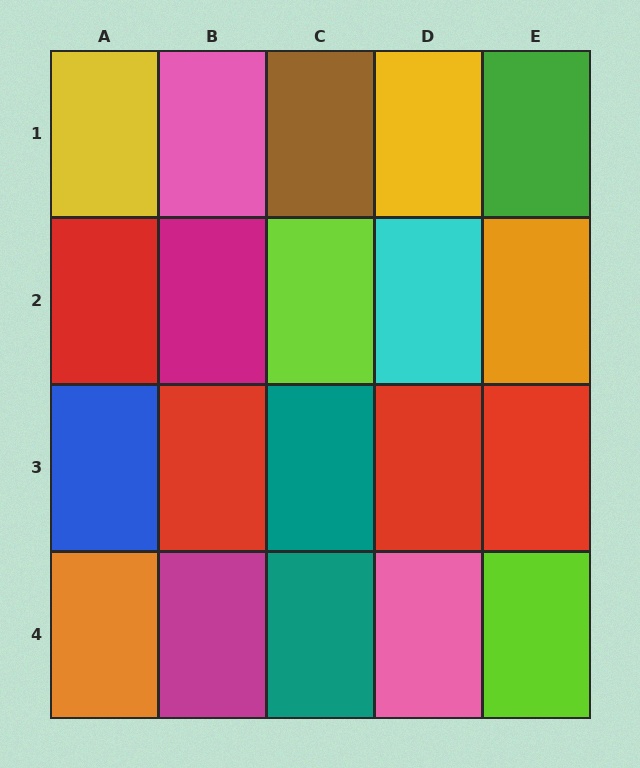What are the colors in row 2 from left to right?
Red, magenta, lime, cyan, orange.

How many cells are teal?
2 cells are teal.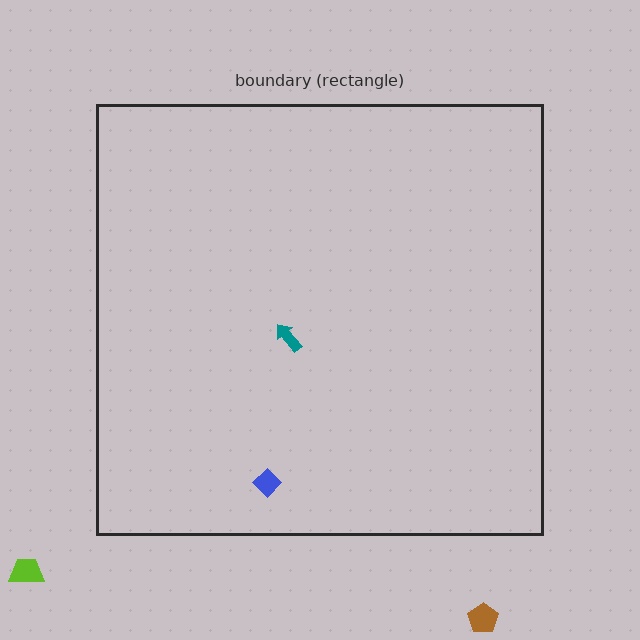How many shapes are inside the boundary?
2 inside, 2 outside.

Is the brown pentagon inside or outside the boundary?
Outside.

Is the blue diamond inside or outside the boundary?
Inside.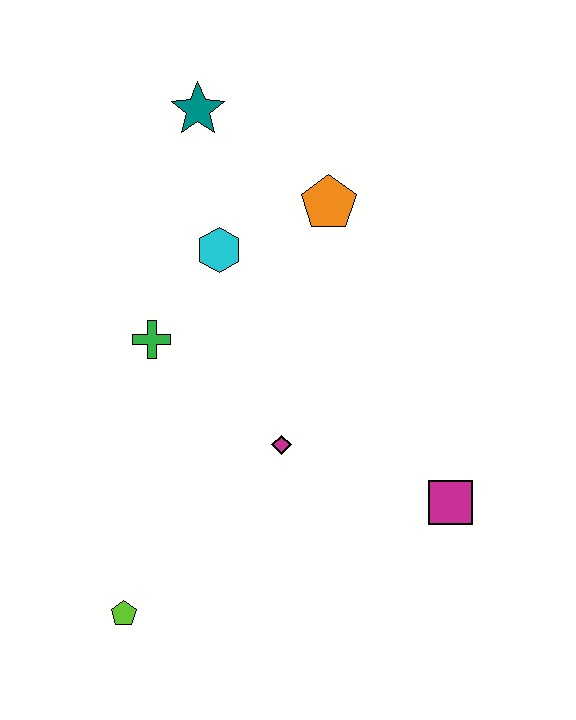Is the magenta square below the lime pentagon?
No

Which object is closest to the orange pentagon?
The cyan hexagon is closest to the orange pentagon.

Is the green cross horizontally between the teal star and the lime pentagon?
Yes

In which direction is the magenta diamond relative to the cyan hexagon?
The magenta diamond is below the cyan hexagon.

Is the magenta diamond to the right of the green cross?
Yes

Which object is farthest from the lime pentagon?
The teal star is farthest from the lime pentagon.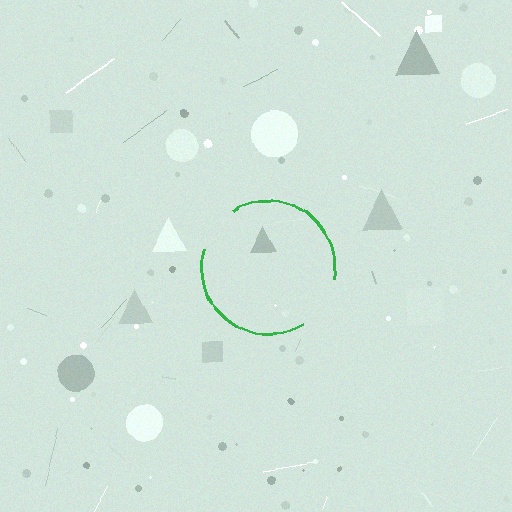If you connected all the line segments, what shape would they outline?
They would outline a circle.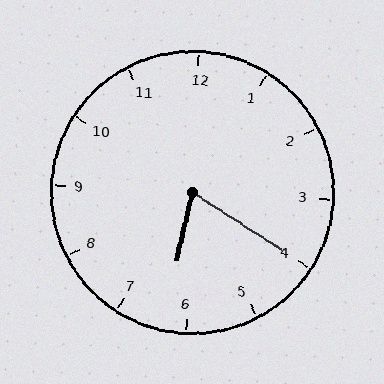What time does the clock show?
6:20.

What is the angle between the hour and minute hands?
Approximately 70 degrees.